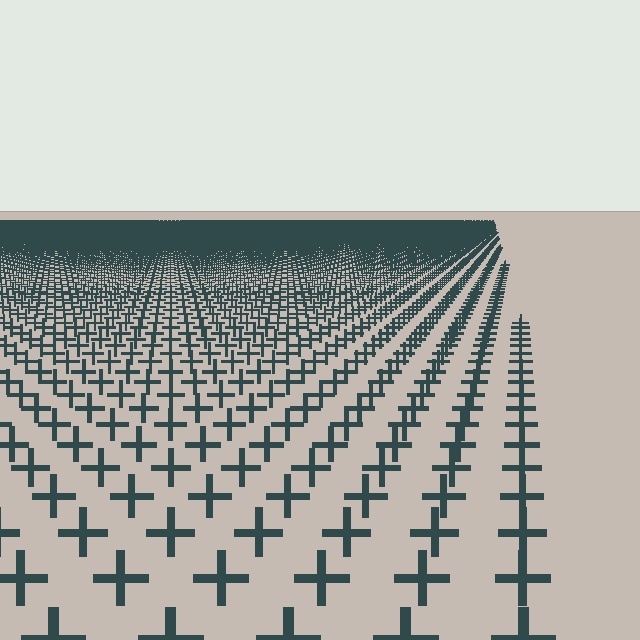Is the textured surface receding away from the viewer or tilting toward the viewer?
The surface is receding away from the viewer. Texture elements get smaller and denser toward the top.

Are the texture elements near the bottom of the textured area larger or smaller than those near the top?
Larger. Near the bottom, elements are closer to the viewer and appear at a bigger on-screen size.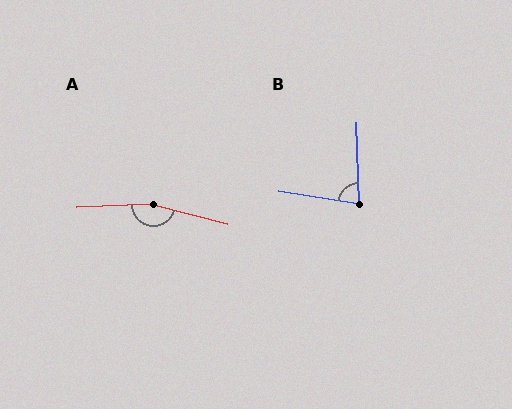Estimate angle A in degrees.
Approximately 163 degrees.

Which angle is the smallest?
B, at approximately 79 degrees.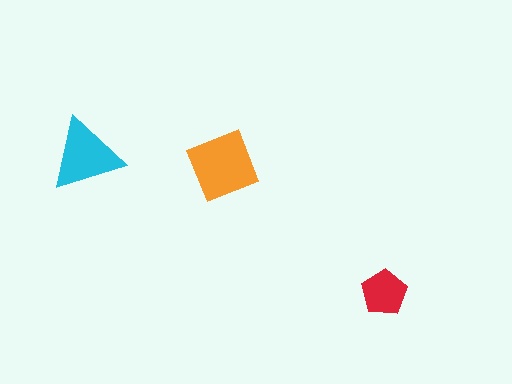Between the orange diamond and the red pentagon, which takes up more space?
The orange diamond.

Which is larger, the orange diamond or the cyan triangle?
The orange diamond.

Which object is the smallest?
The red pentagon.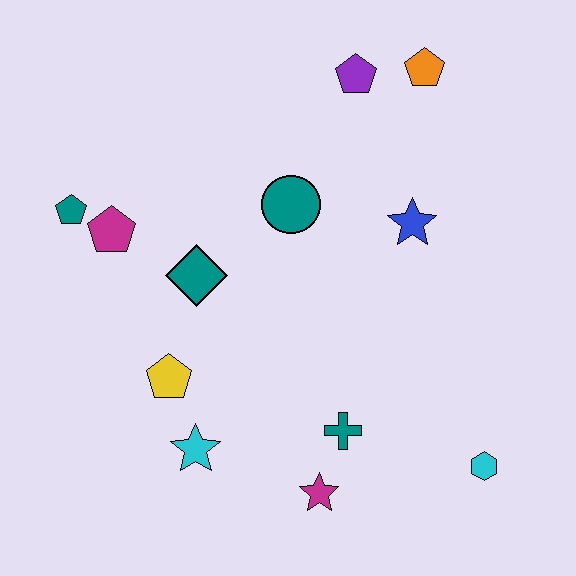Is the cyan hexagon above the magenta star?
Yes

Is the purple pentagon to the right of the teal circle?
Yes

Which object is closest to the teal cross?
The magenta star is closest to the teal cross.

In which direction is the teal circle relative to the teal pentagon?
The teal circle is to the right of the teal pentagon.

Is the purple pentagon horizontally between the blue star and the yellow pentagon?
Yes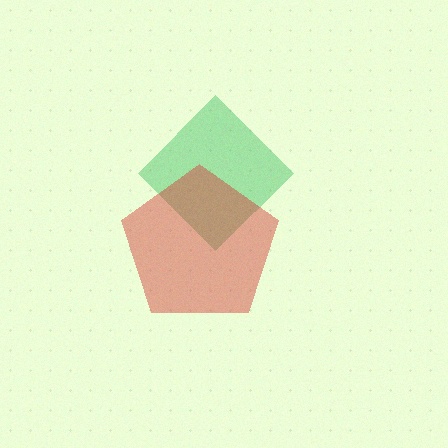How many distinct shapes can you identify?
There are 2 distinct shapes: a green diamond, a red pentagon.